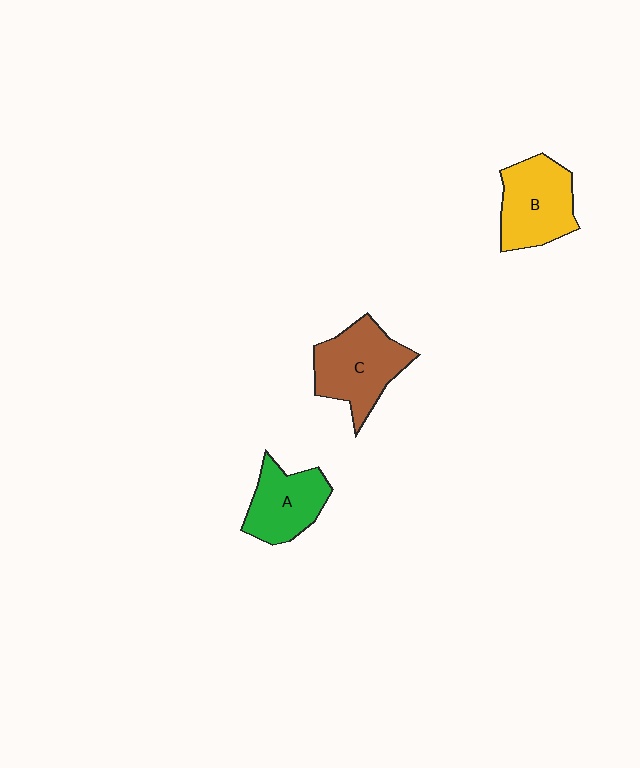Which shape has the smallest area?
Shape A (green).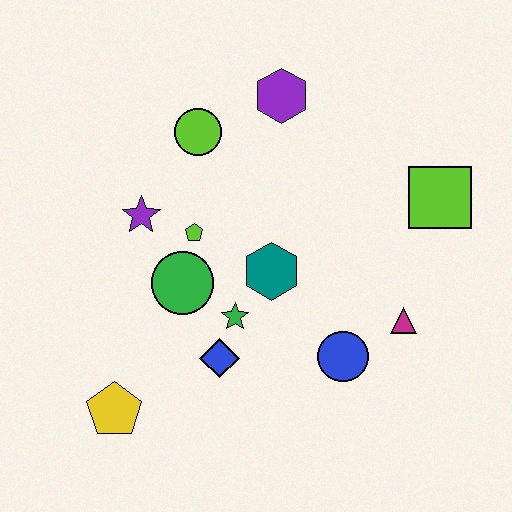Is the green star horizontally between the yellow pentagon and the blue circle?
Yes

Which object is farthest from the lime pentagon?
The lime square is farthest from the lime pentagon.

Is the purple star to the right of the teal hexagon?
No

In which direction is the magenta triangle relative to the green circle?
The magenta triangle is to the right of the green circle.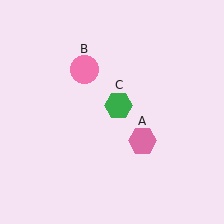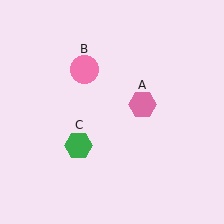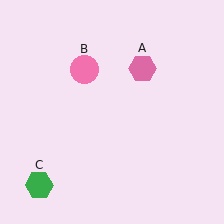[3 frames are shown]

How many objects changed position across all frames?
2 objects changed position: pink hexagon (object A), green hexagon (object C).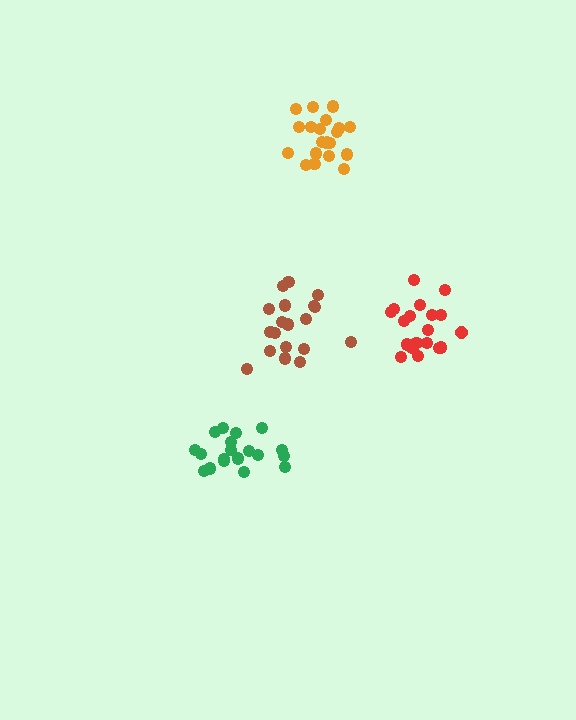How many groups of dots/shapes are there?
There are 4 groups.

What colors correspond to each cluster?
The clusters are colored: orange, brown, red, green.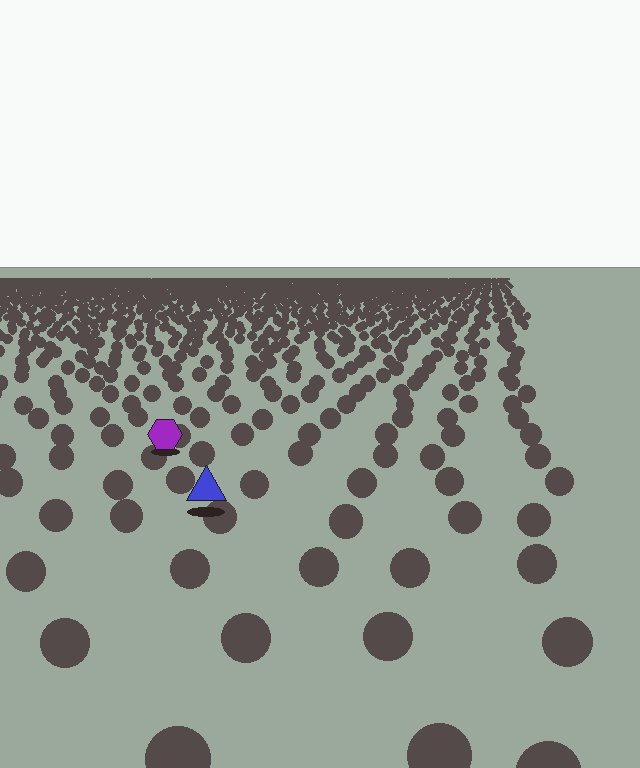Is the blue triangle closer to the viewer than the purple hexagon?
Yes. The blue triangle is closer — you can tell from the texture gradient: the ground texture is coarser near it.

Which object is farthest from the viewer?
The purple hexagon is farthest from the viewer. It appears smaller and the ground texture around it is denser.